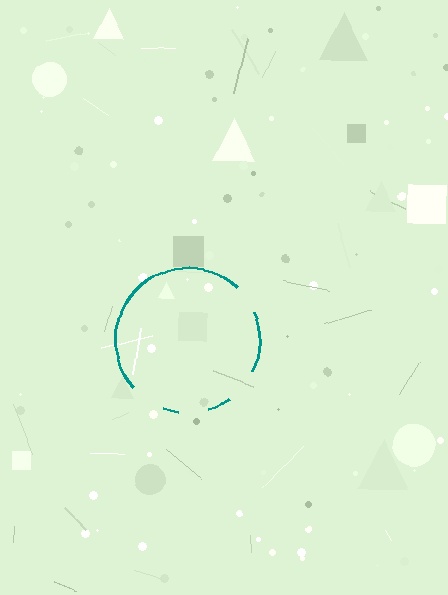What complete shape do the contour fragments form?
The contour fragments form a circle.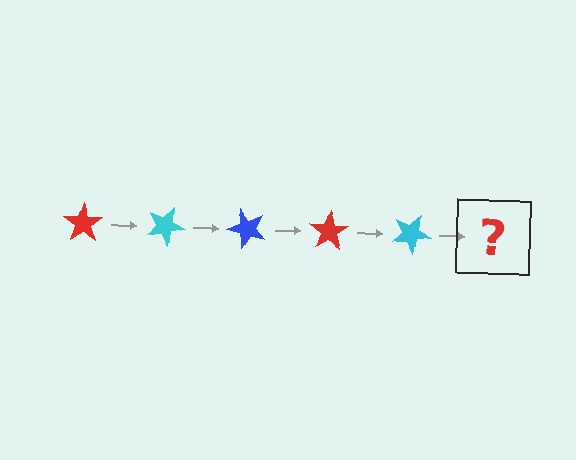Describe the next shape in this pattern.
It should be a blue star, rotated 125 degrees from the start.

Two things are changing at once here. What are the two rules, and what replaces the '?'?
The two rules are that it rotates 25 degrees each step and the color cycles through red, cyan, and blue. The '?' should be a blue star, rotated 125 degrees from the start.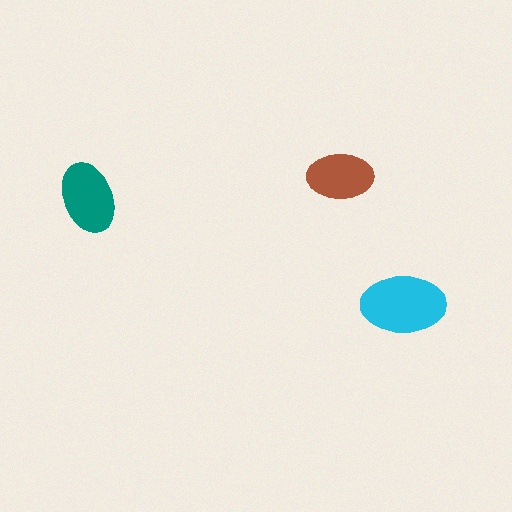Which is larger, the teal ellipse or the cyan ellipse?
The cyan one.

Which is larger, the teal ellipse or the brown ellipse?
The teal one.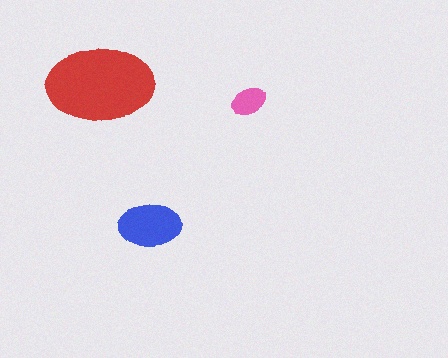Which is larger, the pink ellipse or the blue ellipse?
The blue one.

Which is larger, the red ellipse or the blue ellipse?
The red one.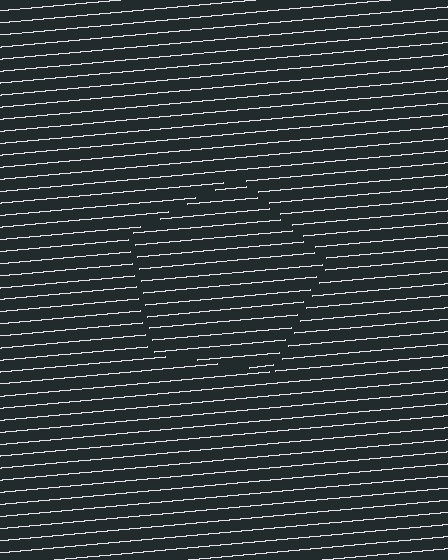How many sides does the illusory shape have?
5 sides — the line-ends trace a pentagon.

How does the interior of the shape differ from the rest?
The interior of the shape contains the same grating, shifted by half a period — the contour is defined by the phase discontinuity where line-ends from the inner and outer gratings abut.